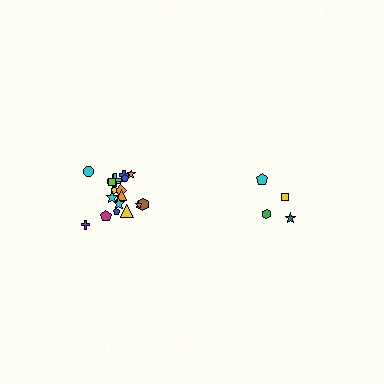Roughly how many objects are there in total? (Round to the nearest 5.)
Roughly 20 objects in total.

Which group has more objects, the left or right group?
The left group.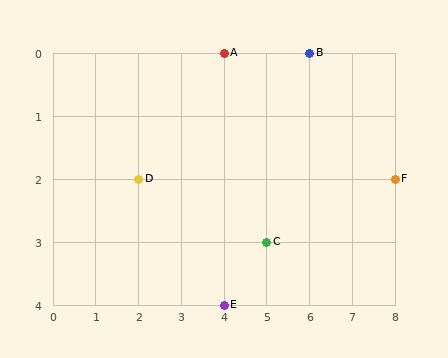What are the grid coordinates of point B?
Point B is at grid coordinates (6, 0).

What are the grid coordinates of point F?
Point F is at grid coordinates (8, 2).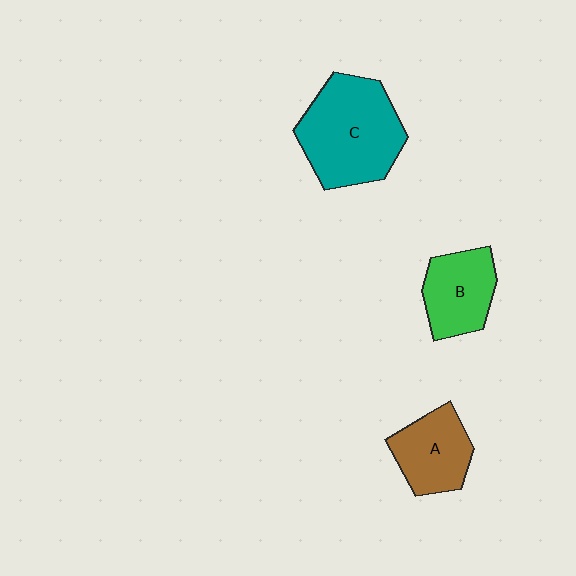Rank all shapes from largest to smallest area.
From largest to smallest: C (teal), B (green), A (brown).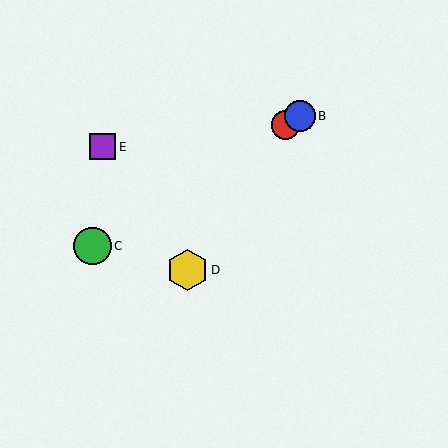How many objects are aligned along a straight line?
3 objects (A, B, C) are aligned along a straight line.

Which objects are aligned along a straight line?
Objects A, B, C are aligned along a straight line.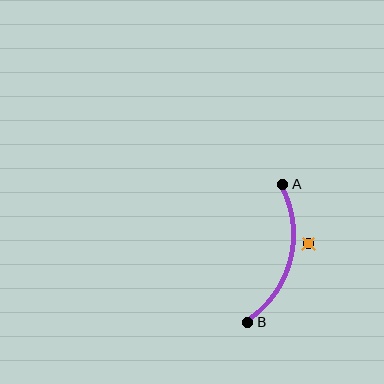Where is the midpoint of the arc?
The arc midpoint is the point on the curve farthest from the straight line joining A and B. It sits to the right of that line.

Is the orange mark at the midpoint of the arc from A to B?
No — the orange mark does not lie on the arc at all. It sits slightly outside the curve.